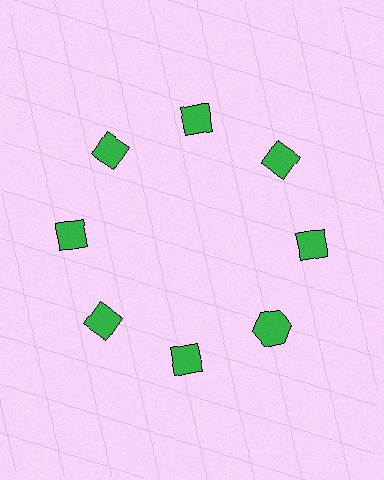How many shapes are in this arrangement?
There are 8 shapes arranged in a ring pattern.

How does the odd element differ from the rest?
It has a different shape: hexagon instead of diamond.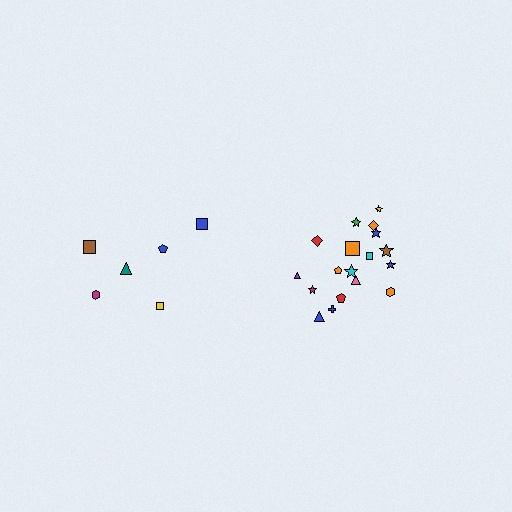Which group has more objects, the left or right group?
The right group.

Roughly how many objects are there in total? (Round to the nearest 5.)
Roughly 25 objects in total.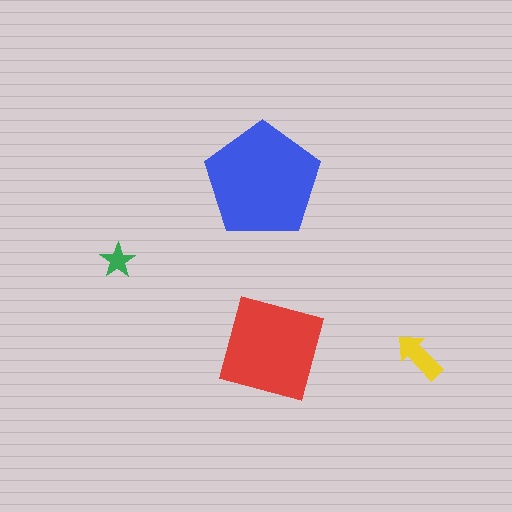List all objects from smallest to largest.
The green star, the yellow arrow, the red square, the blue pentagon.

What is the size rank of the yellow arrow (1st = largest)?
3rd.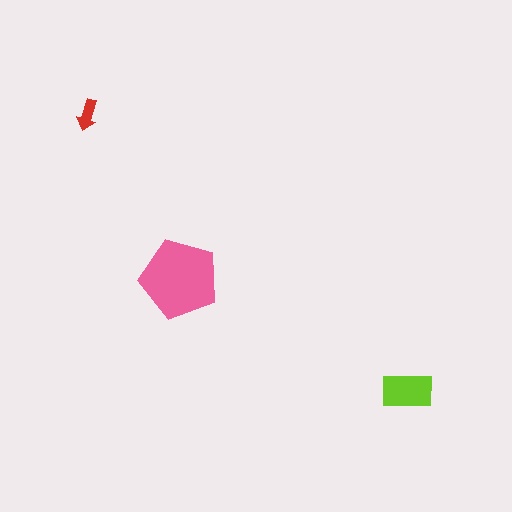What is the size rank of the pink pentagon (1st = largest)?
1st.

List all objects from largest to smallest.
The pink pentagon, the lime rectangle, the red arrow.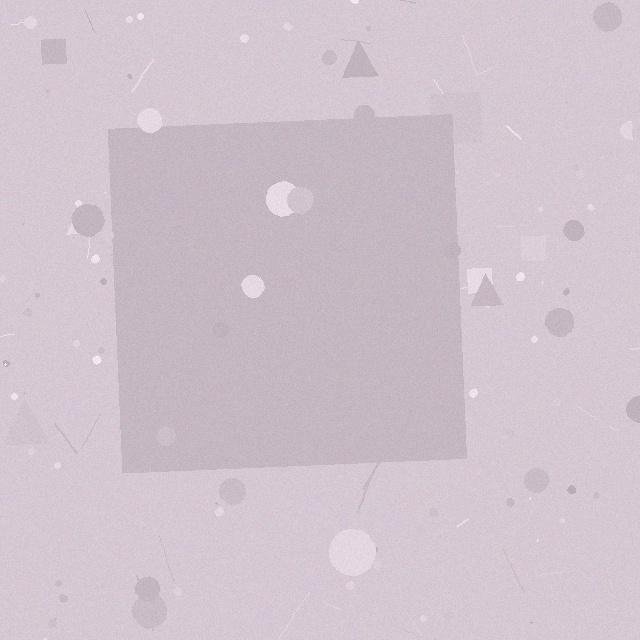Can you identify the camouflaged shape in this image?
The camouflaged shape is a square.